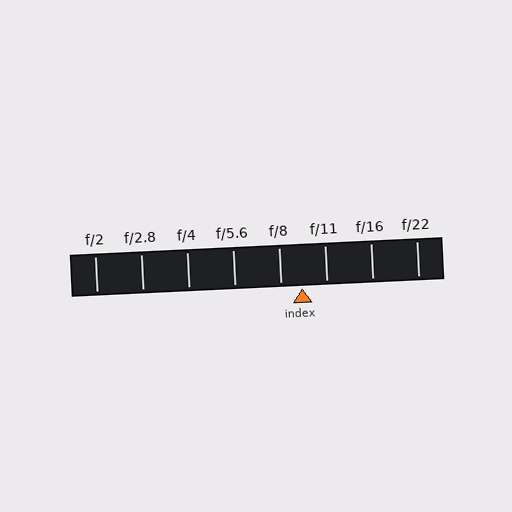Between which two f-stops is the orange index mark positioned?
The index mark is between f/8 and f/11.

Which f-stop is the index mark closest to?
The index mark is closest to f/8.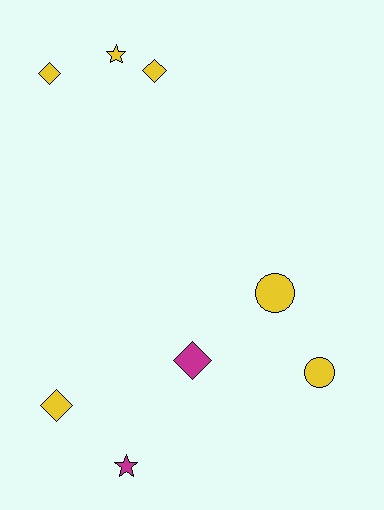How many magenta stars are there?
There is 1 magenta star.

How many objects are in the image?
There are 8 objects.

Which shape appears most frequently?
Diamond, with 4 objects.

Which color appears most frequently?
Yellow, with 6 objects.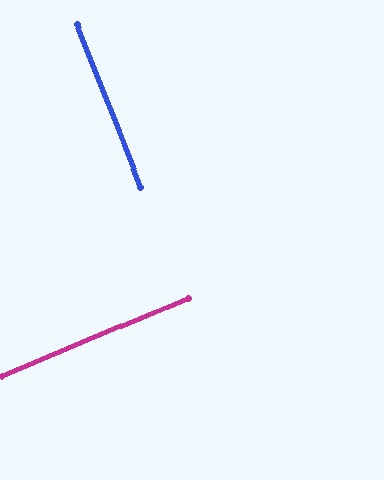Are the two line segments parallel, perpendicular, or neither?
Perpendicular — they meet at approximately 89°.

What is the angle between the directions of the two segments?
Approximately 89 degrees.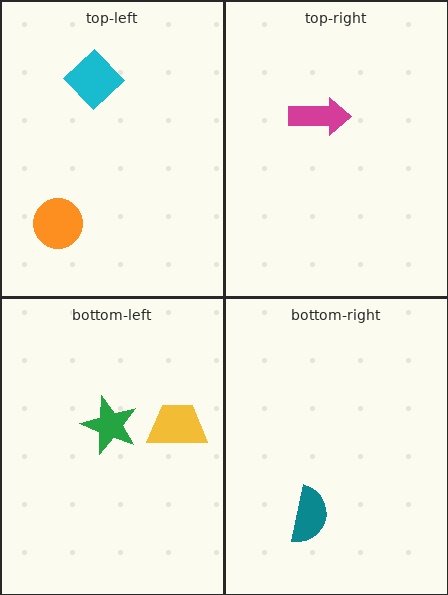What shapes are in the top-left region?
The cyan diamond, the orange circle.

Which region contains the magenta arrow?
The top-right region.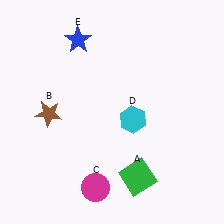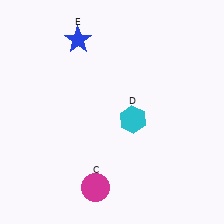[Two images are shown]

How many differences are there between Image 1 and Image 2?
There are 2 differences between the two images.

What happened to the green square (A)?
The green square (A) was removed in Image 2. It was in the bottom-right area of Image 1.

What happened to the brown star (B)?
The brown star (B) was removed in Image 2. It was in the bottom-left area of Image 1.